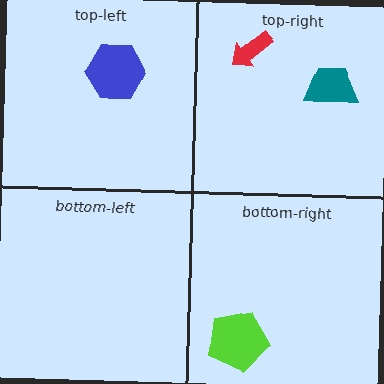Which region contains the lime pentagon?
The bottom-right region.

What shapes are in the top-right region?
The red arrow, the teal trapezoid.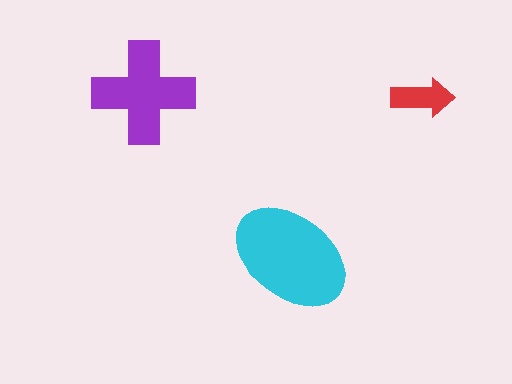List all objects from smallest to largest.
The red arrow, the purple cross, the cyan ellipse.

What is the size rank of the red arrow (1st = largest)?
3rd.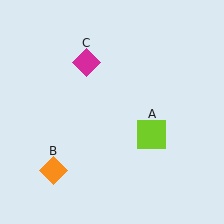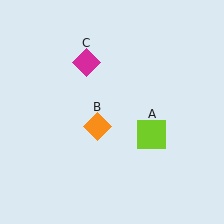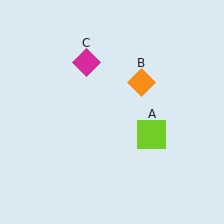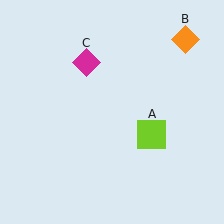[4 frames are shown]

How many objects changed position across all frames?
1 object changed position: orange diamond (object B).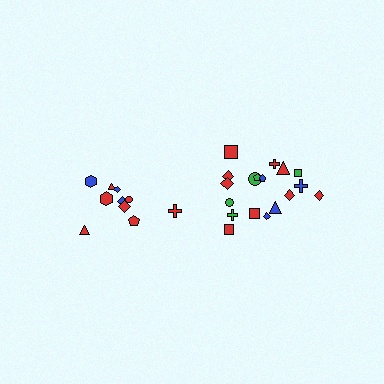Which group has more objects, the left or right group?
The right group.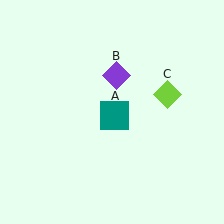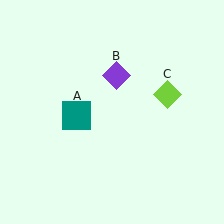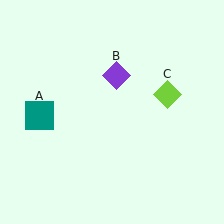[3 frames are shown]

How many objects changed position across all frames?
1 object changed position: teal square (object A).